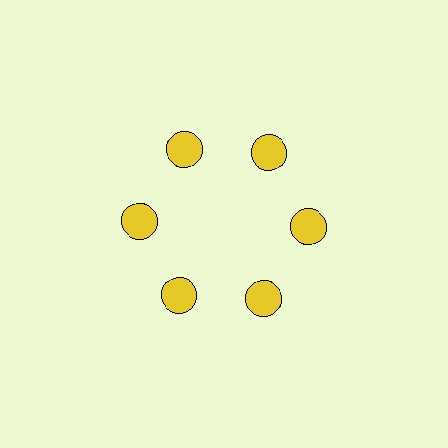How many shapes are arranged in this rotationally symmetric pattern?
There are 6 shapes, arranged in 6 groups of 1.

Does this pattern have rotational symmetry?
Yes, this pattern has 6-fold rotational symmetry. It looks the same after rotating 60 degrees around the center.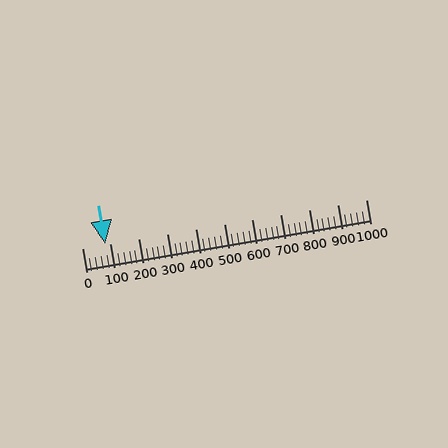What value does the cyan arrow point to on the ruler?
The cyan arrow points to approximately 80.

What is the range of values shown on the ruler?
The ruler shows values from 0 to 1000.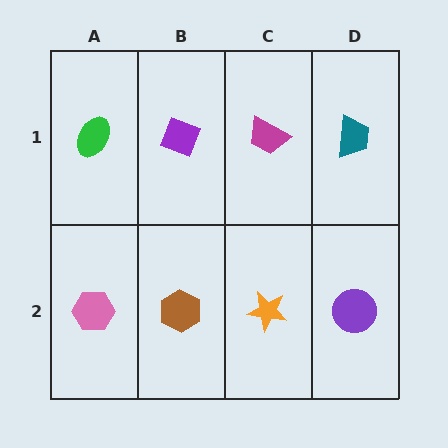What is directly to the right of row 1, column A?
A purple diamond.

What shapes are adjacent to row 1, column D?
A purple circle (row 2, column D), a magenta trapezoid (row 1, column C).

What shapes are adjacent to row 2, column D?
A teal trapezoid (row 1, column D), an orange star (row 2, column C).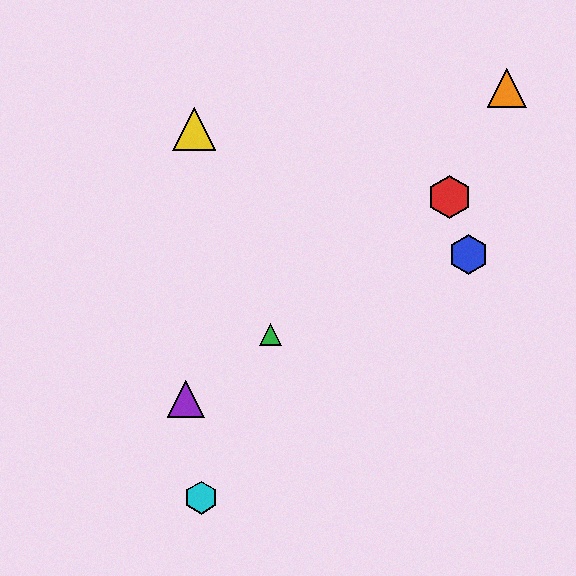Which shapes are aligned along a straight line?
The red hexagon, the green triangle, the purple triangle are aligned along a straight line.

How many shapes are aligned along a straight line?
3 shapes (the red hexagon, the green triangle, the purple triangle) are aligned along a straight line.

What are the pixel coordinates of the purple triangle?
The purple triangle is at (186, 399).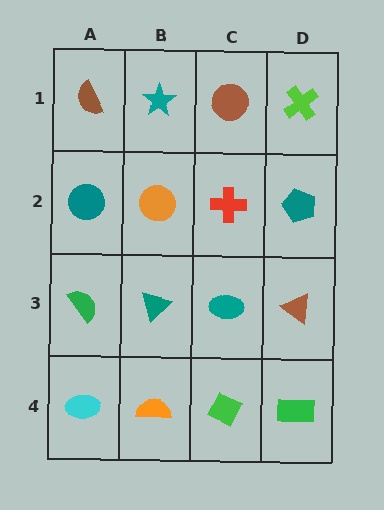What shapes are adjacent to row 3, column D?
A teal pentagon (row 2, column D), a green rectangle (row 4, column D), a teal ellipse (row 3, column C).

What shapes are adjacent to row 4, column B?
A teal triangle (row 3, column B), a cyan ellipse (row 4, column A), a green diamond (row 4, column C).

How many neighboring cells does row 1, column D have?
2.